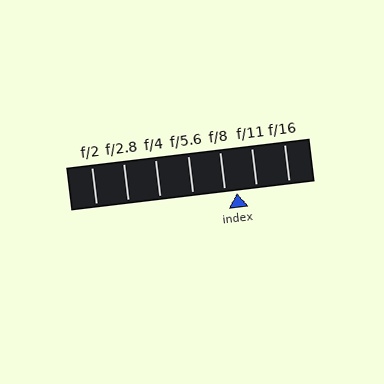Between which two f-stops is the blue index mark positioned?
The index mark is between f/8 and f/11.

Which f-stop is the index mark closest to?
The index mark is closest to f/8.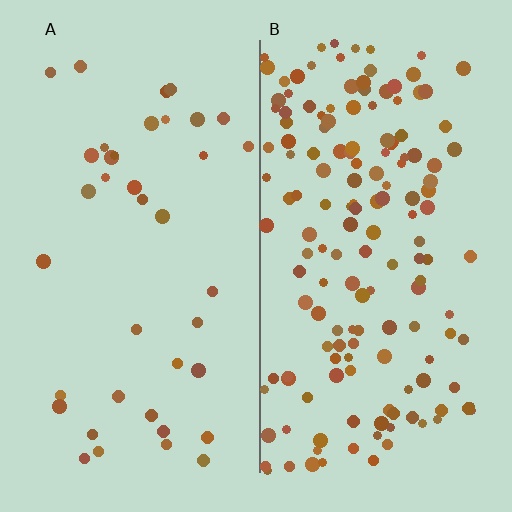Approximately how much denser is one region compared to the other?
Approximately 4.1× — region B over region A.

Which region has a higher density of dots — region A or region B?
B (the right).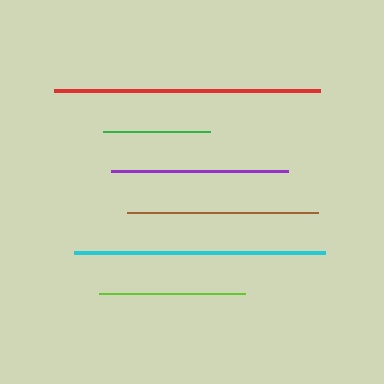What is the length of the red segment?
The red segment is approximately 266 pixels long.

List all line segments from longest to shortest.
From longest to shortest: red, cyan, brown, purple, lime, green.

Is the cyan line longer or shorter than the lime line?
The cyan line is longer than the lime line.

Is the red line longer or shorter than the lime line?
The red line is longer than the lime line.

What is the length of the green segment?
The green segment is approximately 107 pixels long.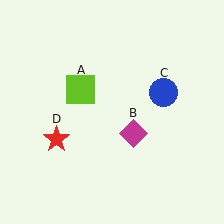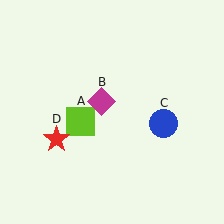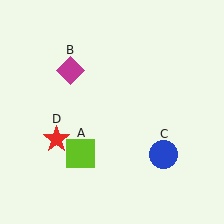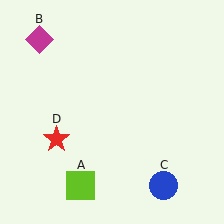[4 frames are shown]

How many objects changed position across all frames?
3 objects changed position: lime square (object A), magenta diamond (object B), blue circle (object C).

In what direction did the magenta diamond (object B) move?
The magenta diamond (object B) moved up and to the left.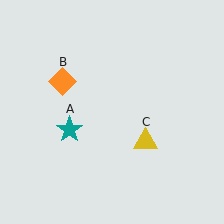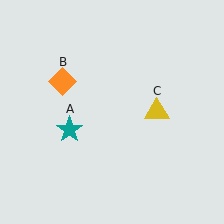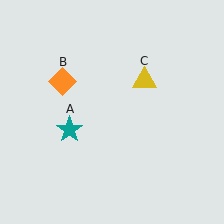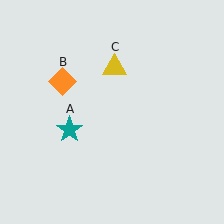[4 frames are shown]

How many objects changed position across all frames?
1 object changed position: yellow triangle (object C).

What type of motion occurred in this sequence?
The yellow triangle (object C) rotated counterclockwise around the center of the scene.